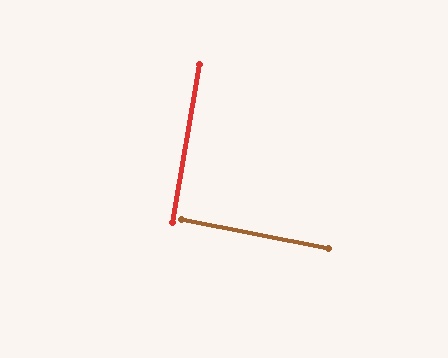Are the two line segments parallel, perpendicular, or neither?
Perpendicular — they meet at approximately 89°.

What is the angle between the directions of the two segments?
Approximately 89 degrees.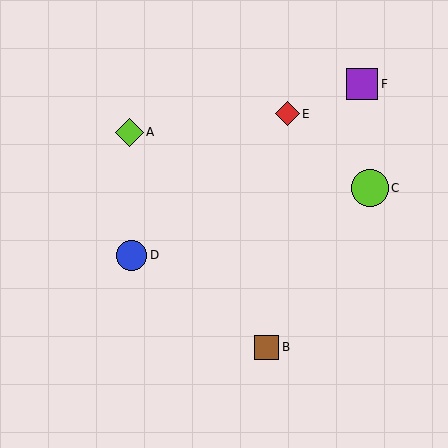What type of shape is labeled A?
Shape A is a lime diamond.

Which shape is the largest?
The lime circle (labeled C) is the largest.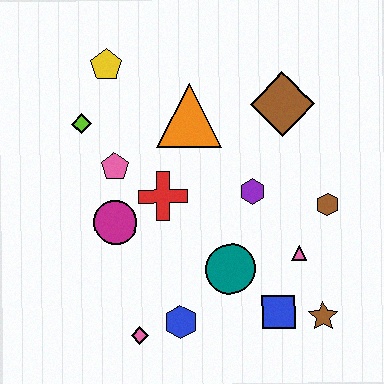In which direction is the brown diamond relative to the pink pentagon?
The brown diamond is to the right of the pink pentagon.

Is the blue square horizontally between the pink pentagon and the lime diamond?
No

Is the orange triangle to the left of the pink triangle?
Yes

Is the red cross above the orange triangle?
No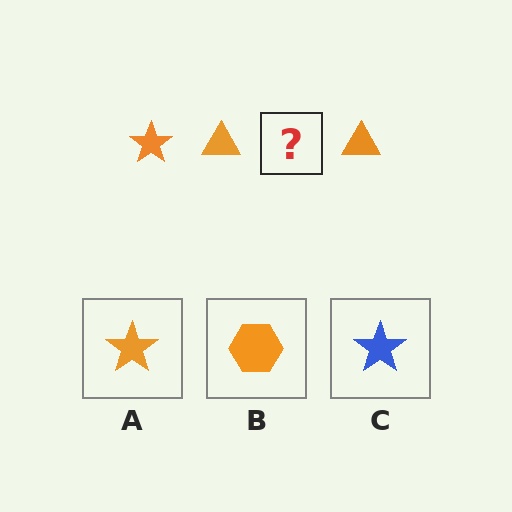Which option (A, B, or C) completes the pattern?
A.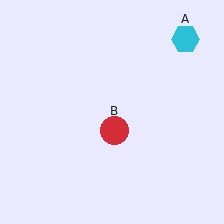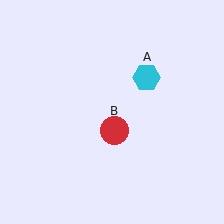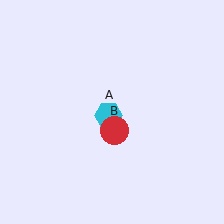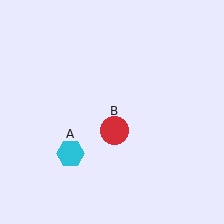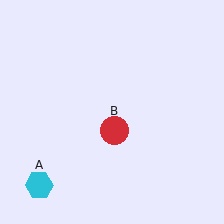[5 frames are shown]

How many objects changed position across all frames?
1 object changed position: cyan hexagon (object A).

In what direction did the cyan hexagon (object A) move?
The cyan hexagon (object A) moved down and to the left.